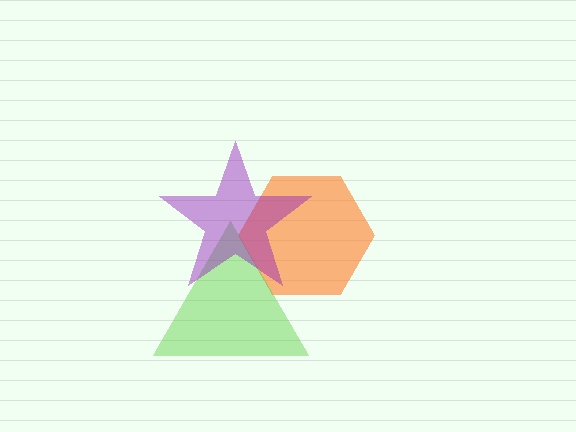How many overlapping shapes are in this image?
There are 3 overlapping shapes in the image.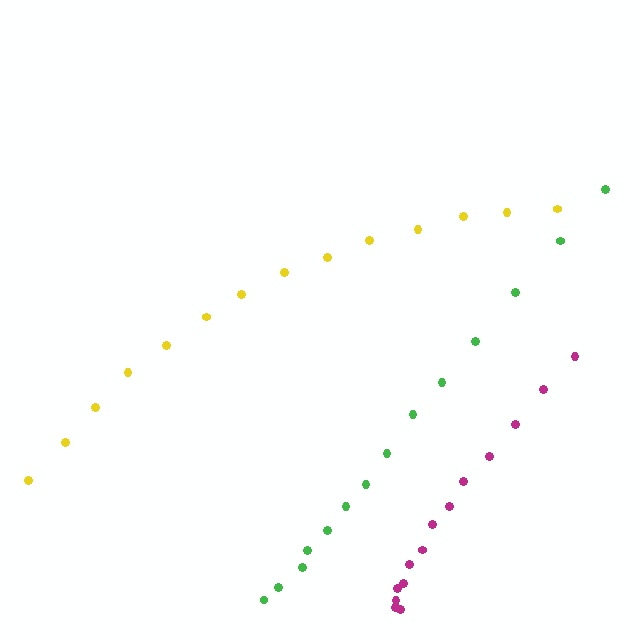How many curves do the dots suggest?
There are 3 distinct paths.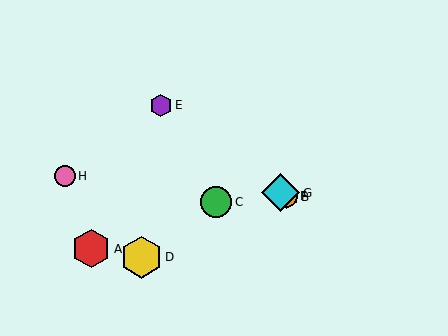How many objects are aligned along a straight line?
4 objects (B, E, F, G) are aligned along a straight line.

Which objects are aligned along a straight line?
Objects B, E, F, G are aligned along a straight line.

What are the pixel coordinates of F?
Object F is at (285, 196).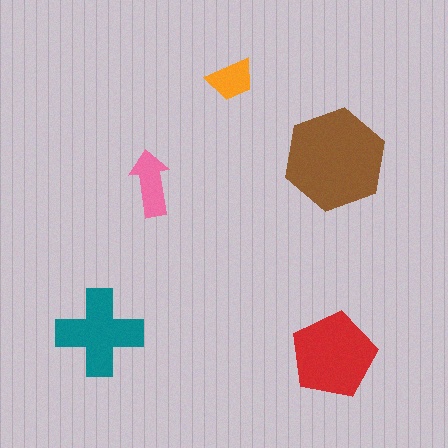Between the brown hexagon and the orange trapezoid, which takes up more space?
The brown hexagon.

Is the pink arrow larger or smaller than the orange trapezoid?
Larger.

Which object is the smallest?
The orange trapezoid.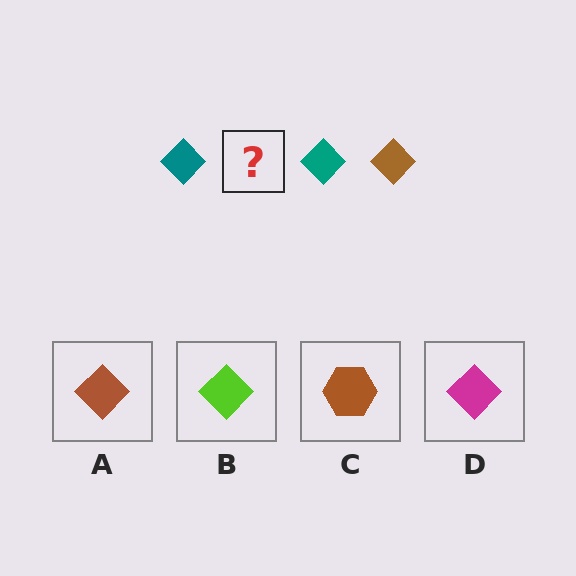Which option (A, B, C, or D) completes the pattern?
A.